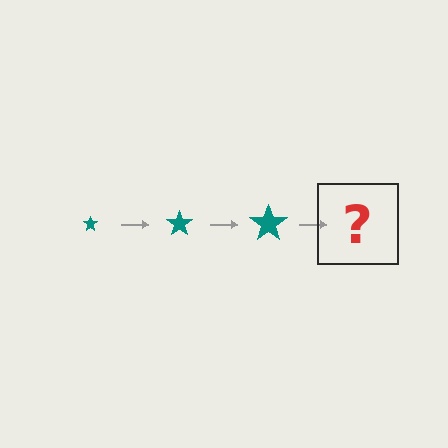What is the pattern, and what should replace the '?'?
The pattern is that the star gets progressively larger each step. The '?' should be a teal star, larger than the previous one.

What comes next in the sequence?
The next element should be a teal star, larger than the previous one.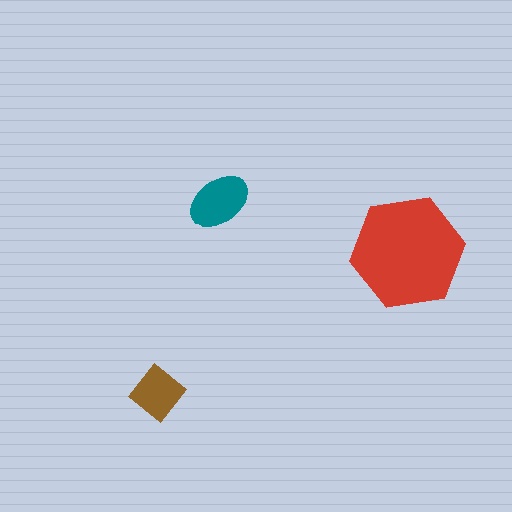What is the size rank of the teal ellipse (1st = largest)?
2nd.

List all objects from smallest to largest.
The brown diamond, the teal ellipse, the red hexagon.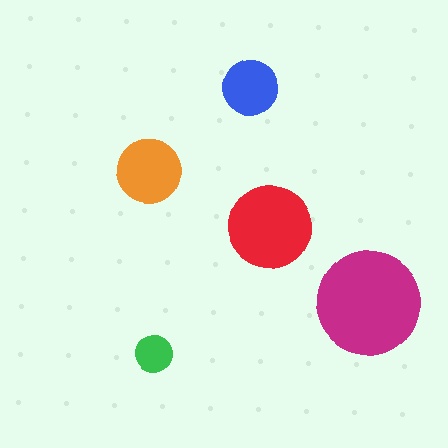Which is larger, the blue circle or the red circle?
The red one.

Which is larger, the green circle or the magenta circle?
The magenta one.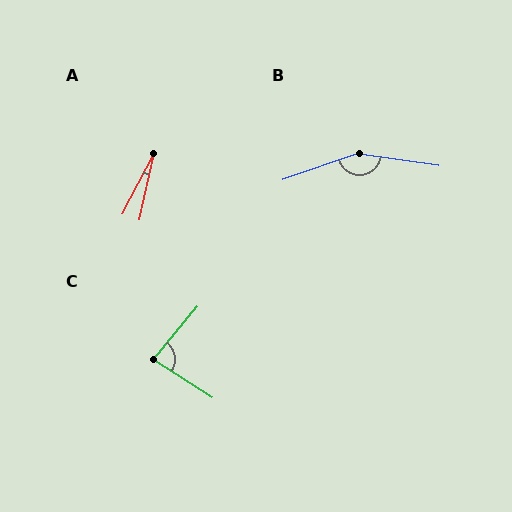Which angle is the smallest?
A, at approximately 15 degrees.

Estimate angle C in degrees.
Approximately 82 degrees.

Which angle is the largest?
B, at approximately 152 degrees.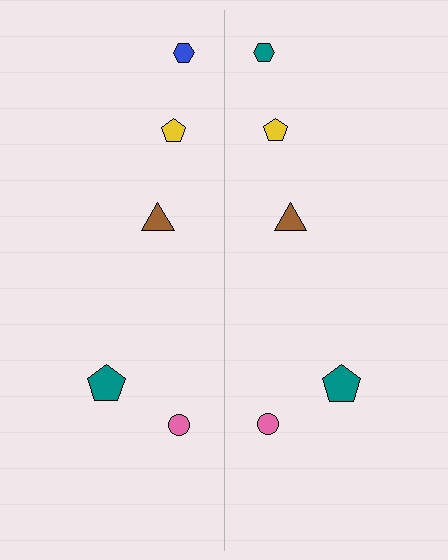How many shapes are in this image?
There are 10 shapes in this image.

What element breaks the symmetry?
The teal hexagon on the right side breaks the symmetry — its mirror counterpart is blue.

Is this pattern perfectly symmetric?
No, the pattern is not perfectly symmetric. The teal hexagon on the right side breaks the symmetry — its mirror counterpart is blue.